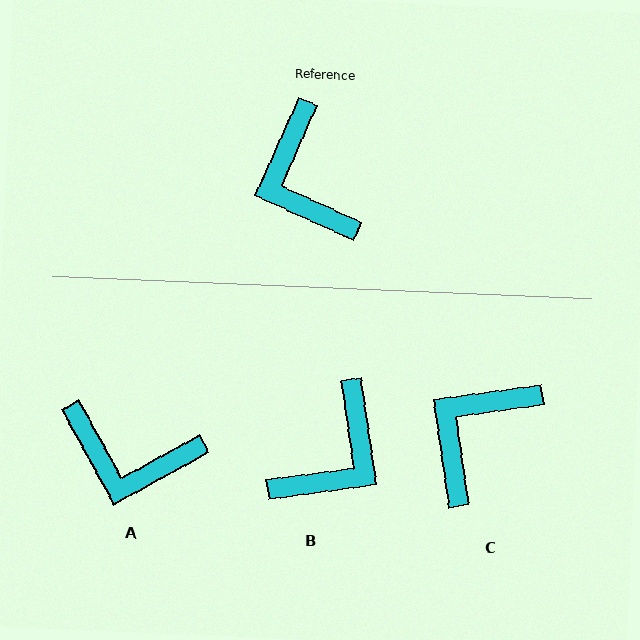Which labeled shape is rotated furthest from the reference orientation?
B, about 122 degrees away.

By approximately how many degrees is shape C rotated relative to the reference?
Approximately 58 degrees clockwise.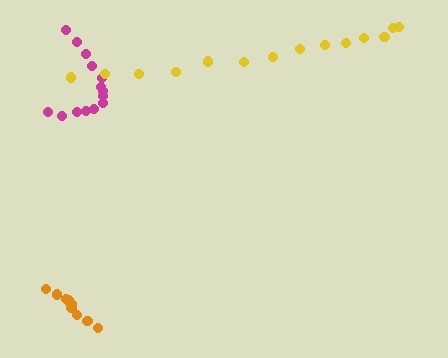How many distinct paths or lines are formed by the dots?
There are 3 distinct paths.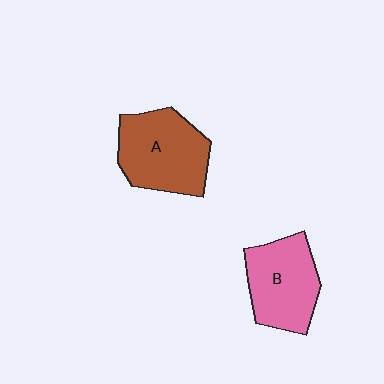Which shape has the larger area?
Shape A (brown).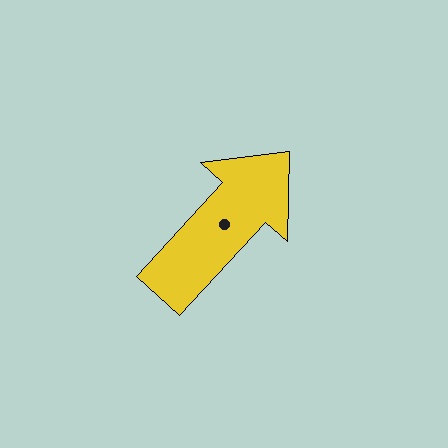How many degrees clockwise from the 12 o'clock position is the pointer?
Approximately 42 degrees.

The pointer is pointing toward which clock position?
Roughly 1 o'clock.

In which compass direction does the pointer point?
Northeast.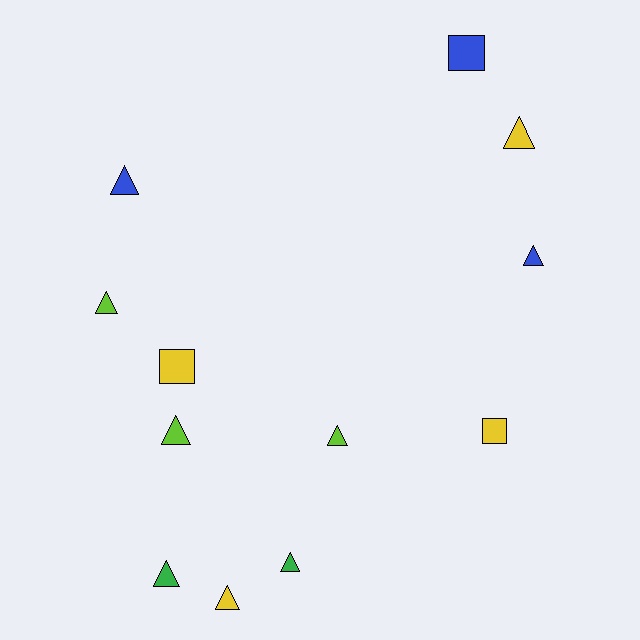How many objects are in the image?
There are 12 objects.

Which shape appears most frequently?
Triangle, with 9 objects.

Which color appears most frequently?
Yellow, with 4 objects.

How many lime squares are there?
There are no lime squares.